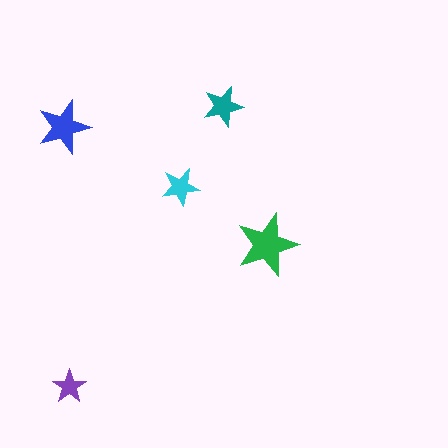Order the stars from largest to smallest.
the green one, the blue one, the teal one, the cyan one, the purple one.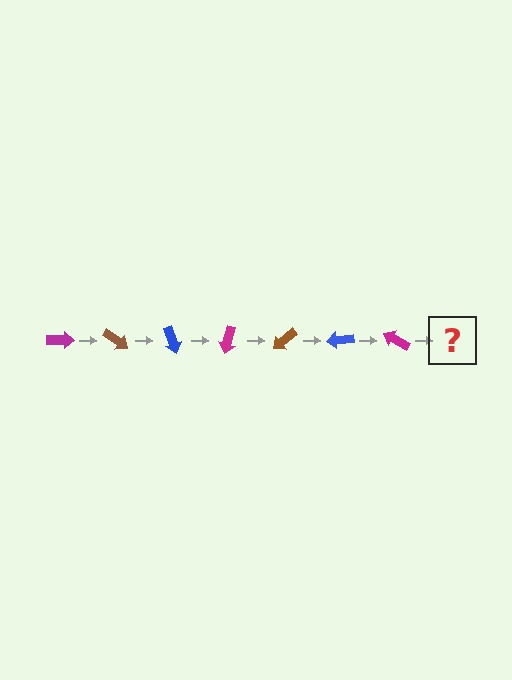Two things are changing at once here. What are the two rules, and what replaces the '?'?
The two rules are that it rotates 35 degrees each step and the color cycles through magenta, brown, and blue. The '?' should be a brown arrow, rotated 245 degrees from the start.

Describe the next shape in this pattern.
It should be a brown arrow, rotated 245 degrees from the start.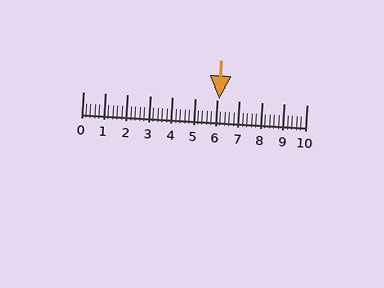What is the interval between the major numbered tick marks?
The major tick marks are spaced 1 units apart.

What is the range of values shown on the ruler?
The ruler shows values from 0 to 10.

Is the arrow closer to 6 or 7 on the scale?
The arrow is closer to 6.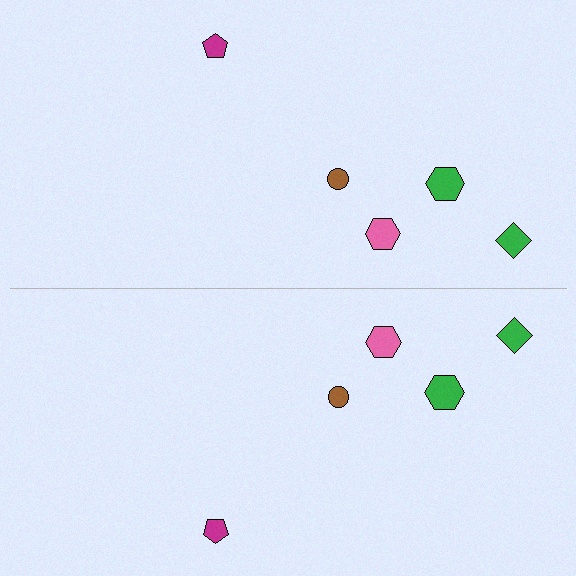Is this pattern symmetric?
Yes, this pattern has bilateral (reflection) symmetry.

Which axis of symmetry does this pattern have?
The pattern has a horizontal axis of symmetry running through the center of the image.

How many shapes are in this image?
There are 10 shapes in this image.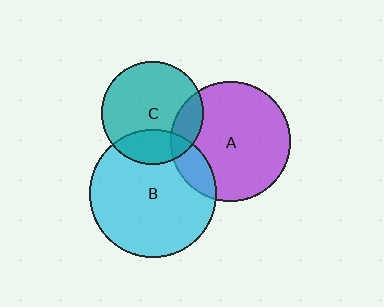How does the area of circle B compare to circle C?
Approximately 1.5 times.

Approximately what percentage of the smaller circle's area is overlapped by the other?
Approximately 15%.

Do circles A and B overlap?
Yes.